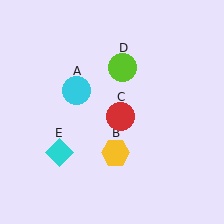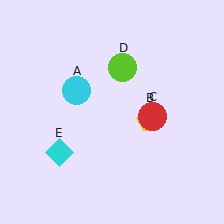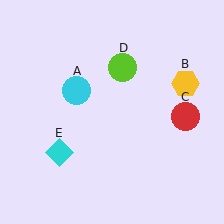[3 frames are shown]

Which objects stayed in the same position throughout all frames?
Cyan circle (object A) and lime circle (object D) and cyan diamond (object E) remained stationary.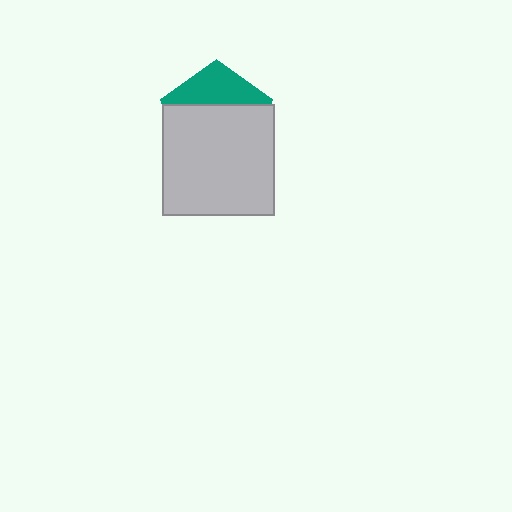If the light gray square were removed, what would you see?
You would see the complete teal pentagon.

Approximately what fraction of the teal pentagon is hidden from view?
Roughly 67% of the teal pentagon is hidden behind the light gray square.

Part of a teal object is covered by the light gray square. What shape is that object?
It is a pentagon.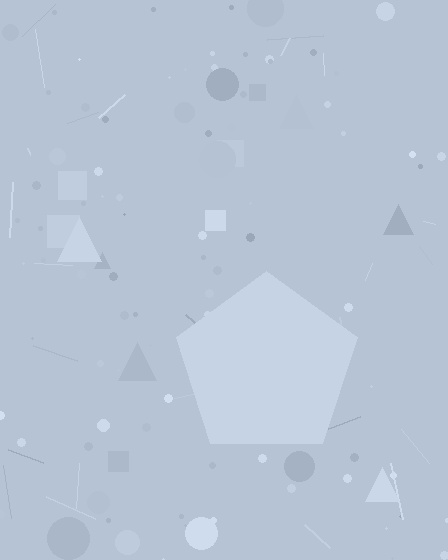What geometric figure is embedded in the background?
A pentagon is embedded in the background.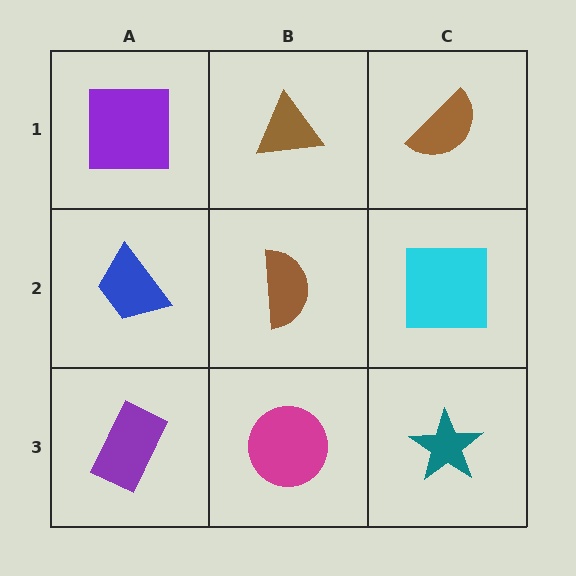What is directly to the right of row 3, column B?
A teal star.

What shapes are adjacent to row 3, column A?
A blue trapezoid (row 2, column A), a magenta circle (row 3, column B).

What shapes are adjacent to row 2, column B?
A brown triangle (row 1, column B), a magenta circle (row 3, column B), a blue trapezoid (row 2, column A), a cyan square (row 2, column C).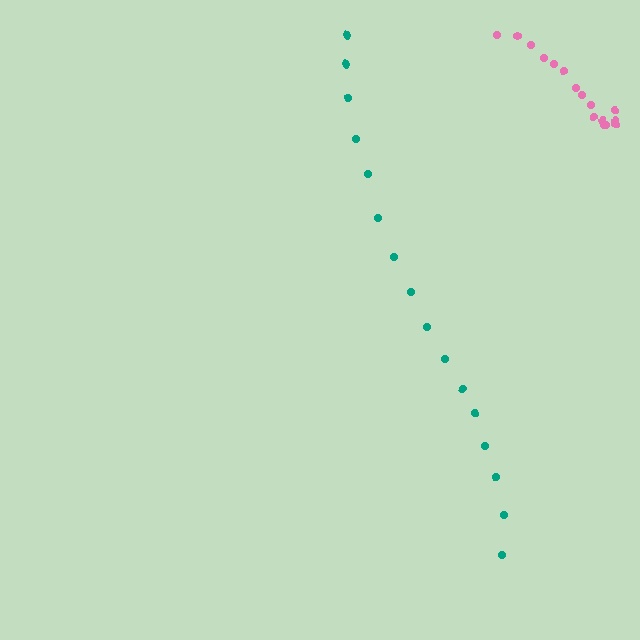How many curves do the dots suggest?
There are 2 distinct paths.